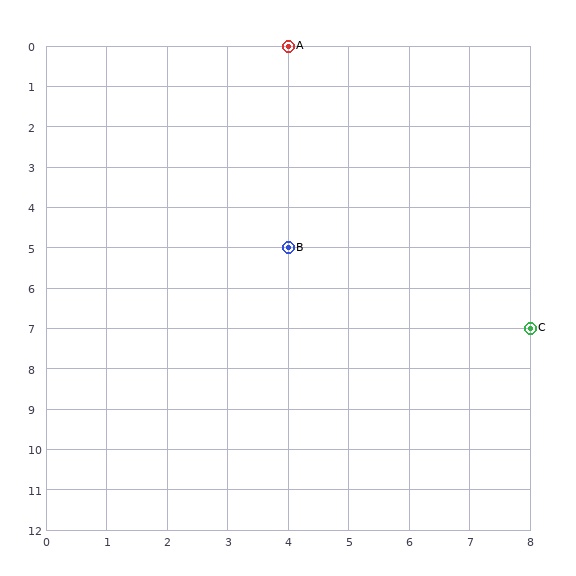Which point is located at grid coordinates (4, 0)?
Point A is at (4, 0).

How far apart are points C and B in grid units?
Points C and B are 4 columns and 2 rows apart (about 4.5 grid units diagonally).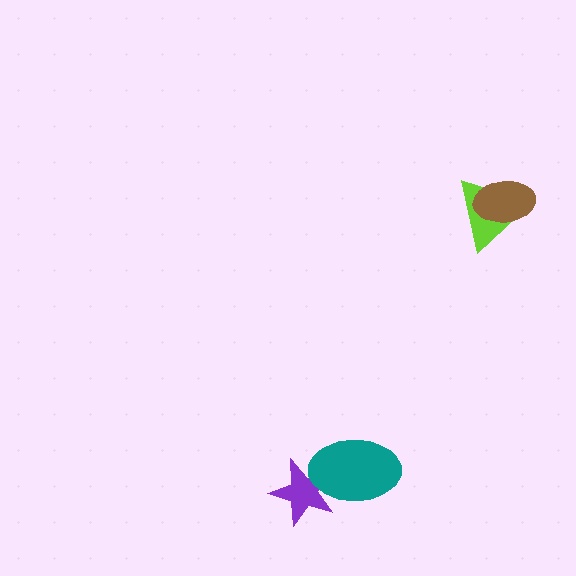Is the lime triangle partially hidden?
Yes, it is partially covered by another shape.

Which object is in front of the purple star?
The teal ellipse is in front of the purple star.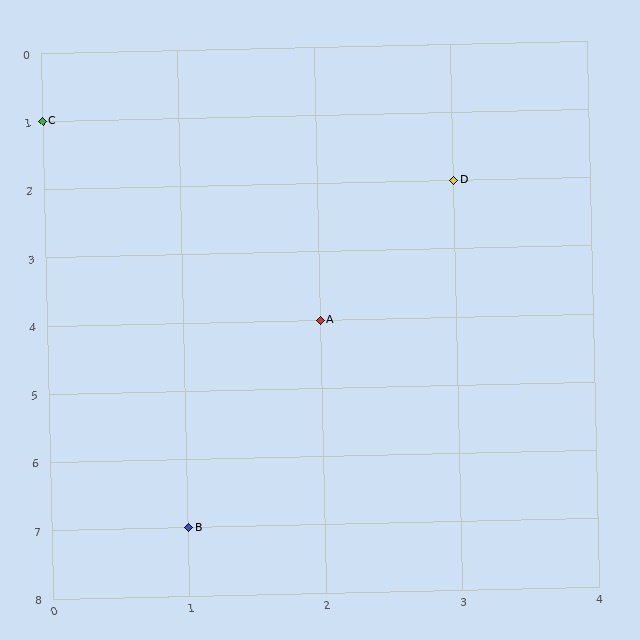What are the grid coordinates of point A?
Point A is at grid coordinates (2, 4).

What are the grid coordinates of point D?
Point D is at grid coordinates (3, 2).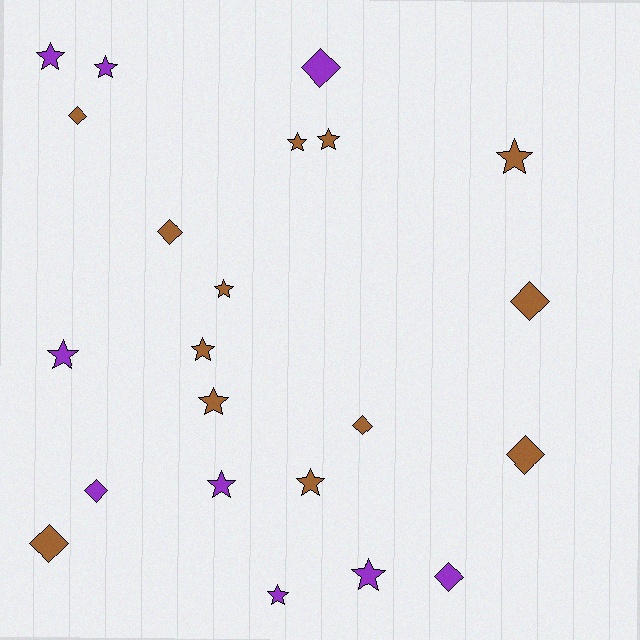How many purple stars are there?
There are 6 purple stars.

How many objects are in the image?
There are 22 objects.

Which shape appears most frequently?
Star, with 13 objects.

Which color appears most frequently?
Brown, with 13 objects.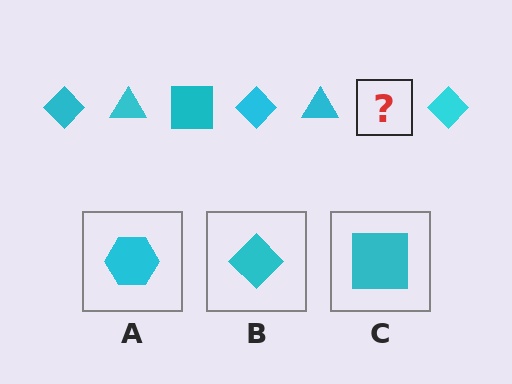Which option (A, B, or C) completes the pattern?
C.